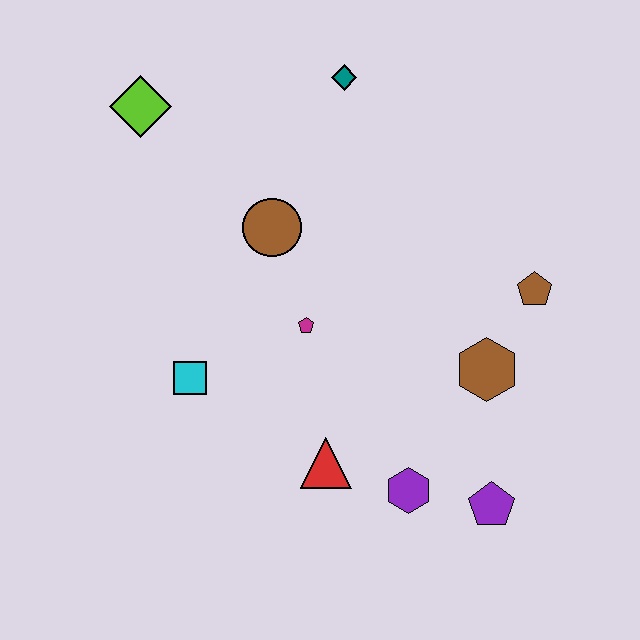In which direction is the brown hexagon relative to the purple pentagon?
The brown hexagon is above the purple pentagon.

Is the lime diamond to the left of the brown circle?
Yes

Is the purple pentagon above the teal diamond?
No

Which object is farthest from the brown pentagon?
The lime diamond is farthest from the brown pentagon.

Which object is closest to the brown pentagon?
The brown hexagon is closest to the brown pentagon.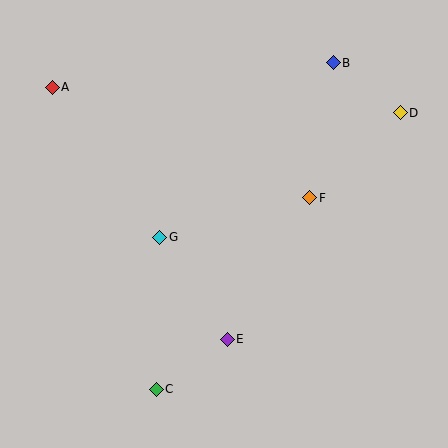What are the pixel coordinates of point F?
Point F is at (310, 198).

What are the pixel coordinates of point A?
Point A is at (52, 87).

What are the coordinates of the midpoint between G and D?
The midpoint between G and D is at (280, 175).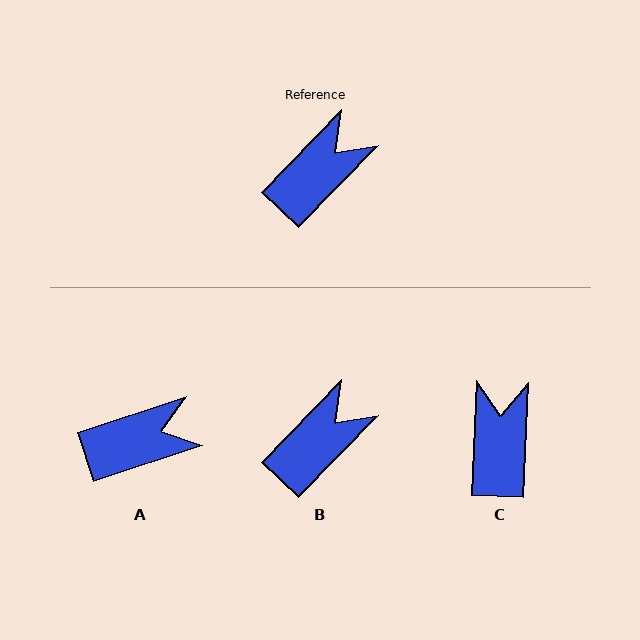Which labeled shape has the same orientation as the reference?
B.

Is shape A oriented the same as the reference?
No, it is off by about 28 degrees.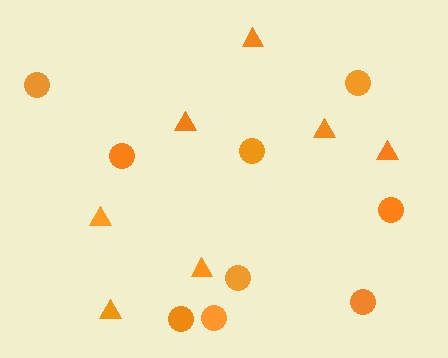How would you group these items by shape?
There are 2 groups: one group of circles (9) and one group of triangles (7).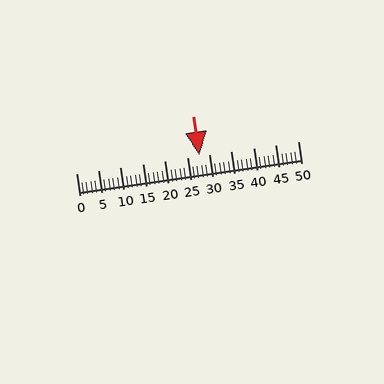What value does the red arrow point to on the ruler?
The red arrow points to approximately 28.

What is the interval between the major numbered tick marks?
The major tick marks are spaced 5 units apart.